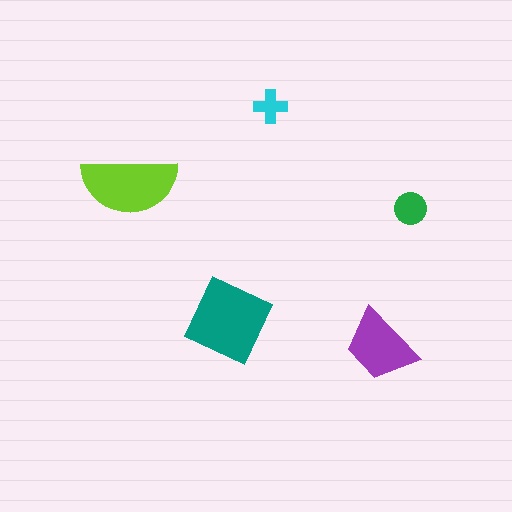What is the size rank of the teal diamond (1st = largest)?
1st.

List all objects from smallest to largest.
The cyan cross, the green circle, the purple trapezoid, the lime semicircle, the teal diamond.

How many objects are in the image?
There are 5 objects in the image.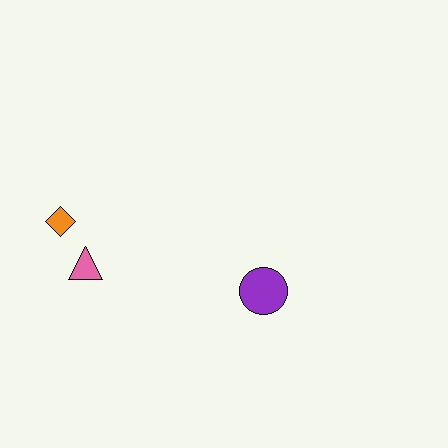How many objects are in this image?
There are 3 objects.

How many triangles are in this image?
There is 1 triangle.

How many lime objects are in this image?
There are no lime objects.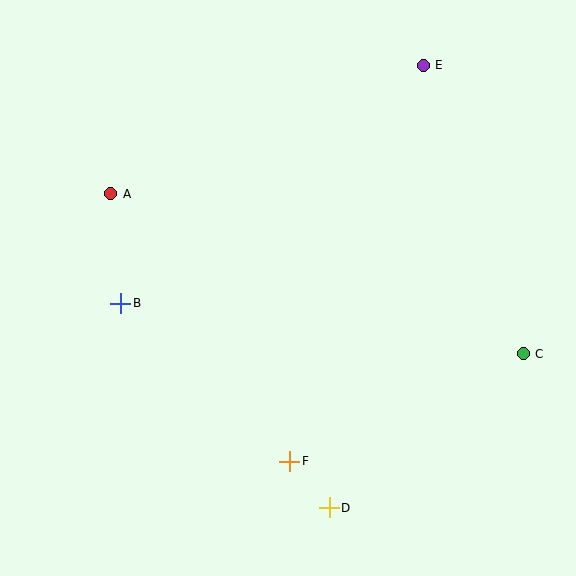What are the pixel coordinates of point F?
Point F is at (290, 461).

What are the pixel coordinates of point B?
Point B is at (121, 303).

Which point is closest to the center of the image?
Point B at (121, 303) is closest to the center.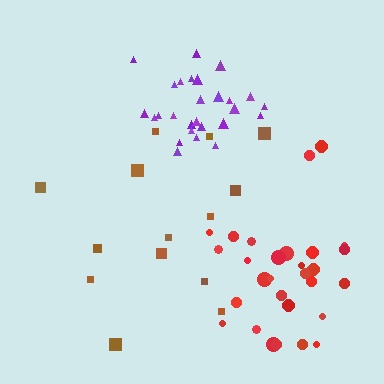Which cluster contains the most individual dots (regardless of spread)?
Red (29).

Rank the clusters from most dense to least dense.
purple, red, brown.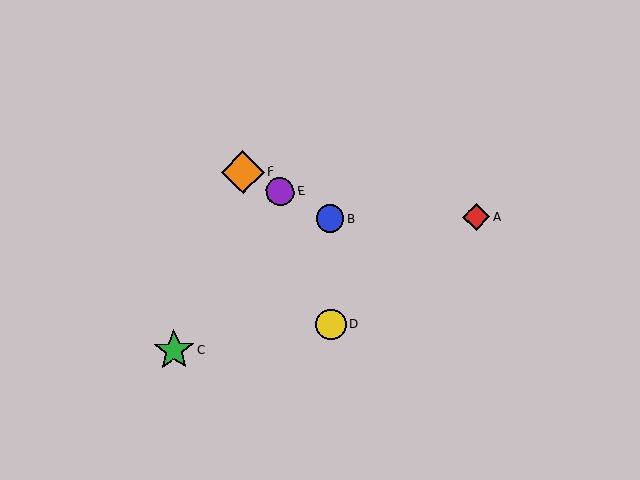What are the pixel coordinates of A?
Object A is at (476, 217).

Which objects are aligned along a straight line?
Objects B, E, F are aligned along a straight line.